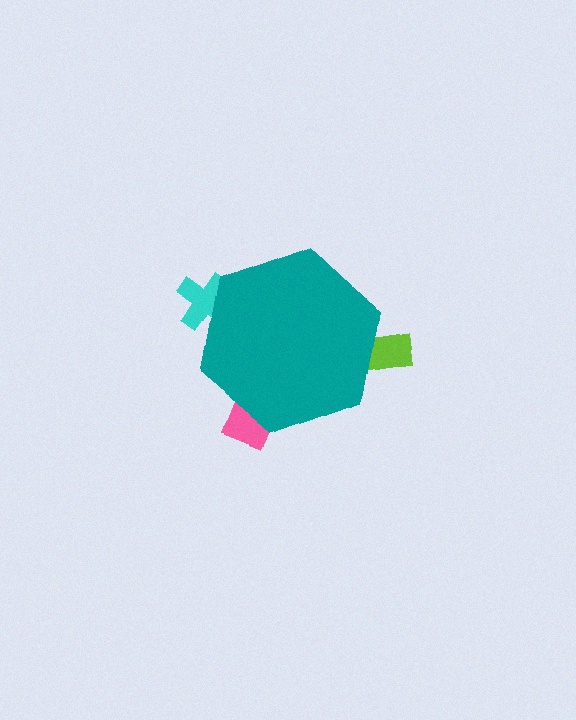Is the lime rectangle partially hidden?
Yes, the lime rectangle is partially hidden behind the teal hexagon.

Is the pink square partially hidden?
Yes, the pink square is partially hidden behind the teal hexagon.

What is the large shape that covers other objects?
A teal hexagon.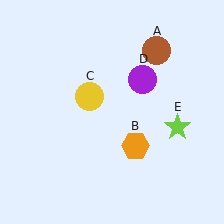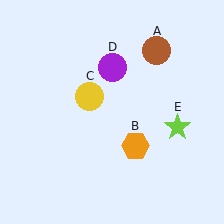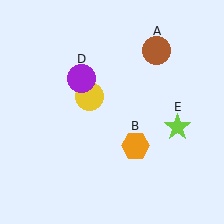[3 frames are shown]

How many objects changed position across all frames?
1 object changed position: purple circle (object D).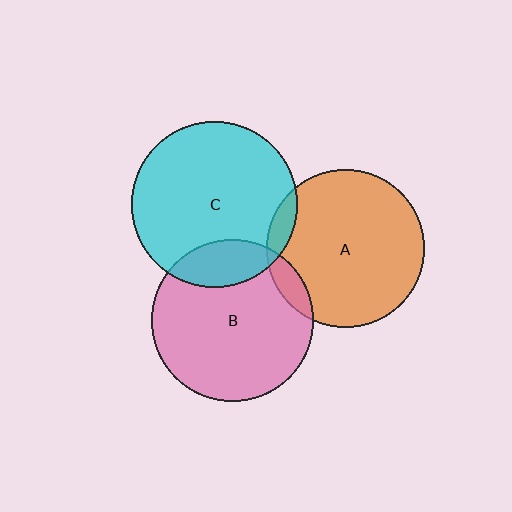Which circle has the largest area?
Circle C (cyan).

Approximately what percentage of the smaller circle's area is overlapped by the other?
Approximately 10%.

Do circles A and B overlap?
Yes.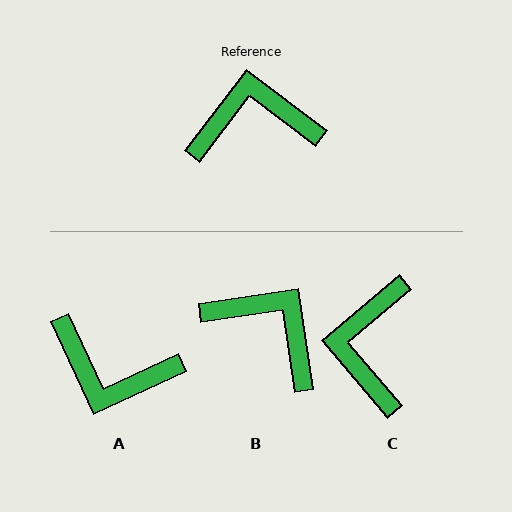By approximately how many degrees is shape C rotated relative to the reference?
Approximately 77 degrees counter-clockwise.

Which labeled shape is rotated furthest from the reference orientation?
A, about 152 degrees away.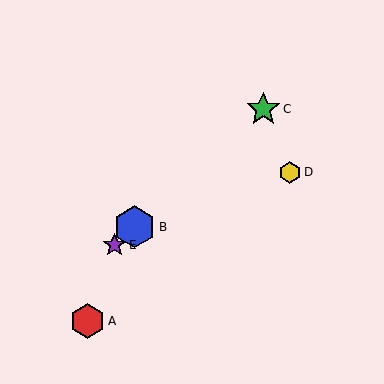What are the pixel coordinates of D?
Object D is at (290, 173).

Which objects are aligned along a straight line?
Objects B, C, E are aligned along a straight line.